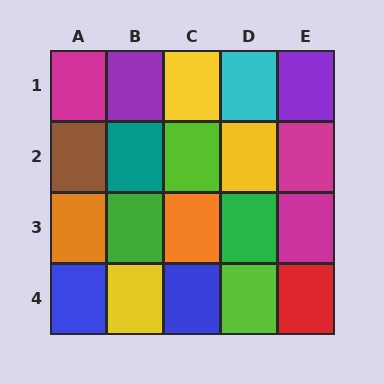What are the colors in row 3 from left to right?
Orange, green, orange, green, magenta.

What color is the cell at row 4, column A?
Blue.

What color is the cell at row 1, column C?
Yellow.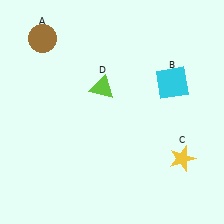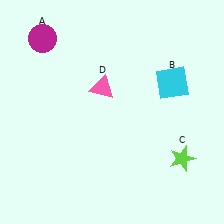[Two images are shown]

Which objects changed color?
A changed from brown to magenta. C changed from yellow to lime. D changed from lime to pink.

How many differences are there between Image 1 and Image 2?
There are 3 differences between the two images.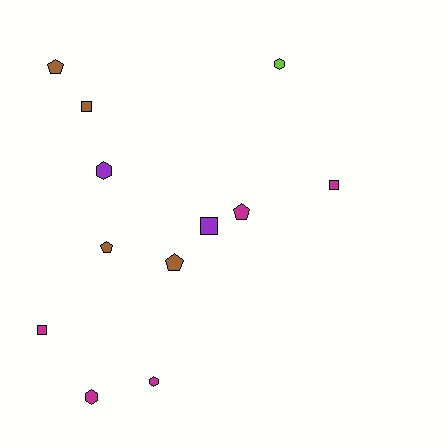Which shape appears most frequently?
Hexagon, with 4 objects.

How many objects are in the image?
There are 12 objects.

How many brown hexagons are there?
There are no brown hexagons.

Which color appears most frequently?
Magenta, with 5 objects.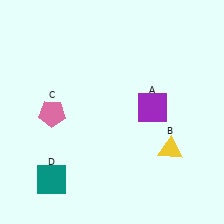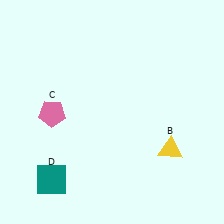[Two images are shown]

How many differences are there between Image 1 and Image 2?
There is 1 difference between the two images.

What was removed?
The purple square (A) was removed in Image 2.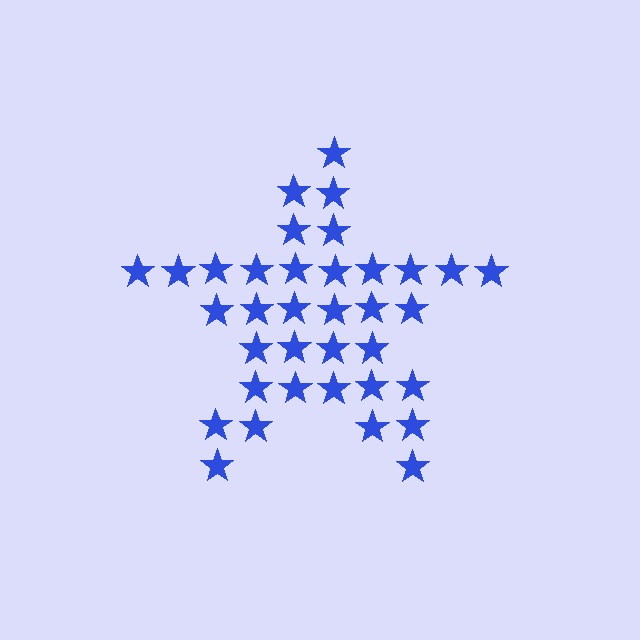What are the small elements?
The small elements are stars.